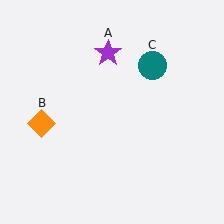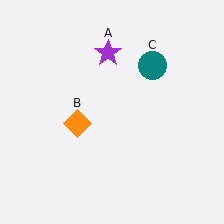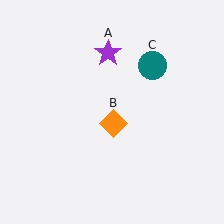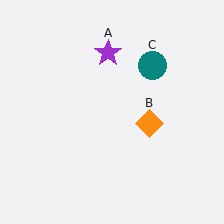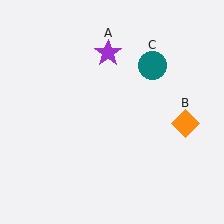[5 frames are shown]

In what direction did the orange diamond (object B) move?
The orange diamond (object B) moved right.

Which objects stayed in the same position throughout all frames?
Purple star (object A) and teal circle (object C) remained stationary.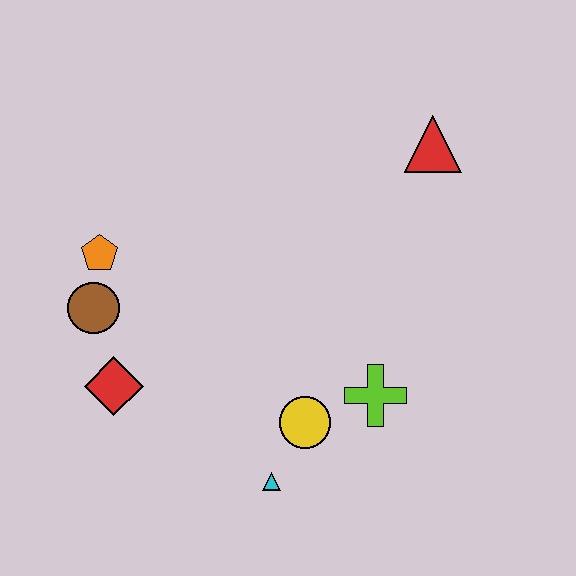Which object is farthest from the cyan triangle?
The red triangle is farthest from the cyan triangle.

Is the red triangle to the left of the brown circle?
No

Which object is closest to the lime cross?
The yellow circle is closest to the lime cross.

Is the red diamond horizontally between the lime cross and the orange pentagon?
Yes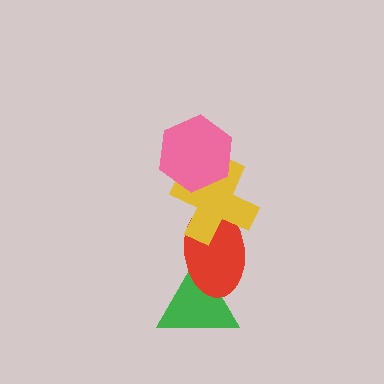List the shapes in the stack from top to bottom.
From top to bottom: the pink hexagon, the yellow cross, the red ellipse, the green triangle.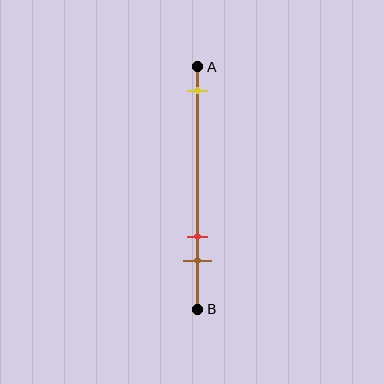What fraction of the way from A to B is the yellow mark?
The yellow mark is approximately 10% (0.1) of the way from A to B.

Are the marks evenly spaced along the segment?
No, the marks are not evenly spaced.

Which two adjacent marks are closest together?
The red and brown marks are the closest adjacent pair.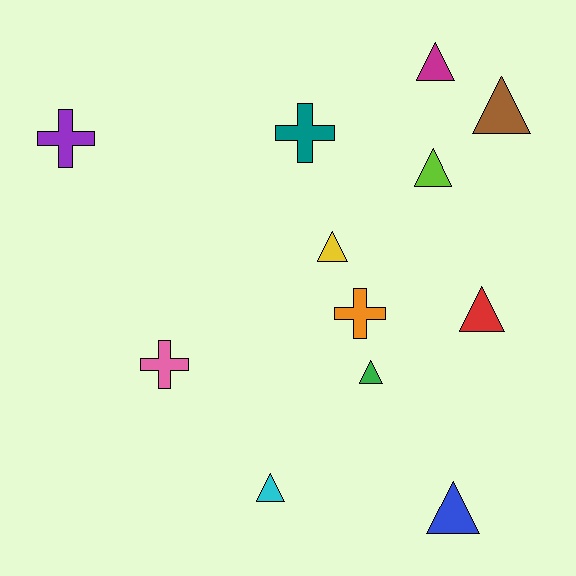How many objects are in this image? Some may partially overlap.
There are 12 objects.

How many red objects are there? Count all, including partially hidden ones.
There is 1 red object.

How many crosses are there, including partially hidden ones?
There are 4 crosses.